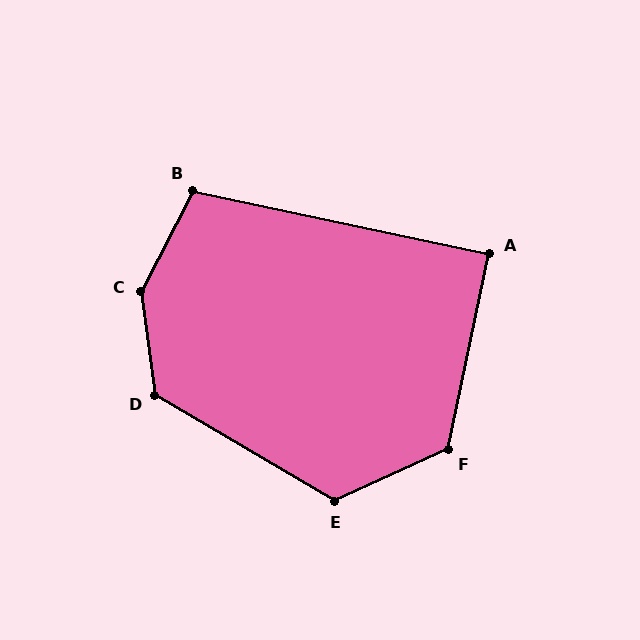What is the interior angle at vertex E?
Approximately 125 degrees (obtuse).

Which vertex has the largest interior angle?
C, at approximately 145 degrees.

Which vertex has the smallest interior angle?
A, at approximately 90 degrees.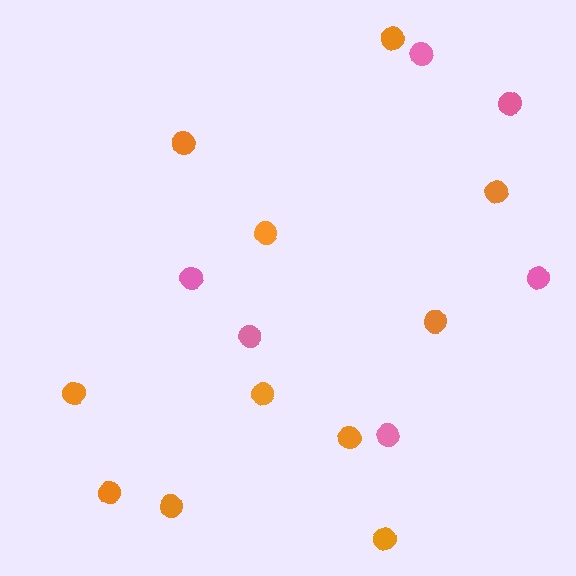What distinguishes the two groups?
There are 2 groups: one group of orange circles (11) and one group of pink circles (6).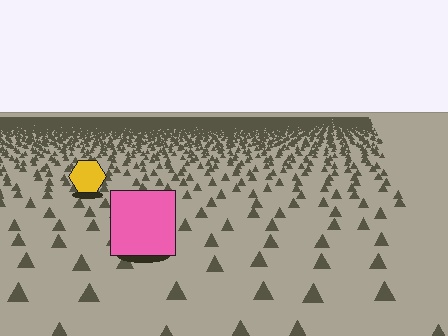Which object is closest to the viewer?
The pink square is closest. The texture marks near it are larger and more spread out.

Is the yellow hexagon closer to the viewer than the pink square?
No. The pink square is closer — you can tell from the texture gradient: the ground texture is coarser near it.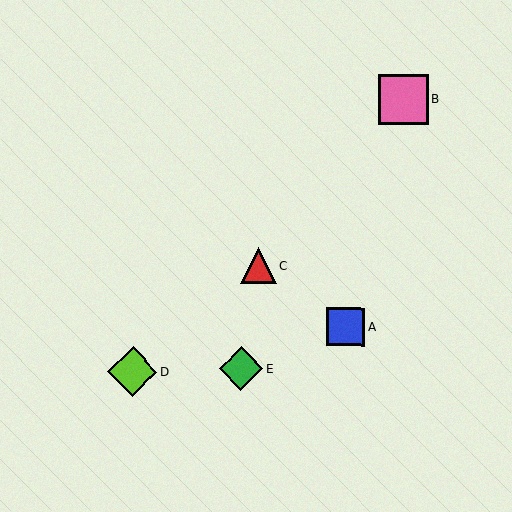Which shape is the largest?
The pink square (labeled B) is the largest.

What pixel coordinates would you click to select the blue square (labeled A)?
Click at (345, 327) to select the blue square A.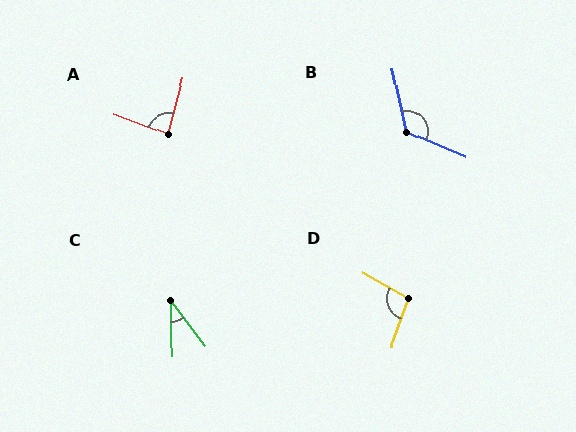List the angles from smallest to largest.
C (37°), A (85°), D (100°), B (125°).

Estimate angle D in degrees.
Approximately 100 degrees.